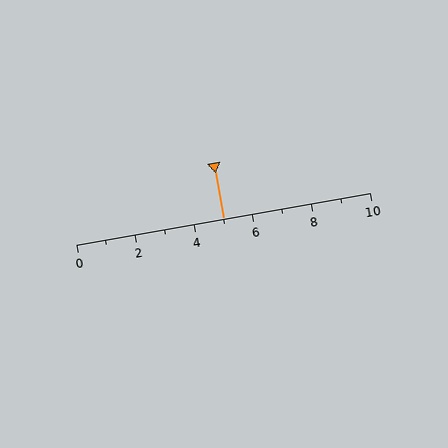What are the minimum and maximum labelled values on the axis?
The axis runs from 0 to 10.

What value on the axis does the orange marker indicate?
The marker indicates approximately 5.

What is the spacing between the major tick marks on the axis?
The major ticks are spaced 2 apart.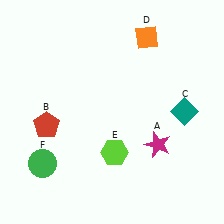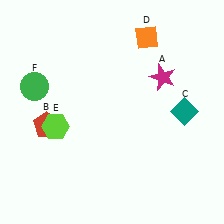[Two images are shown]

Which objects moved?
The objects that moved are: the magenta star (A), the lime hexagon (E), the green circle (F).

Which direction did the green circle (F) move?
The green circle (F) moved up.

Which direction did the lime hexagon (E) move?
The lime hexagon (E) moved left.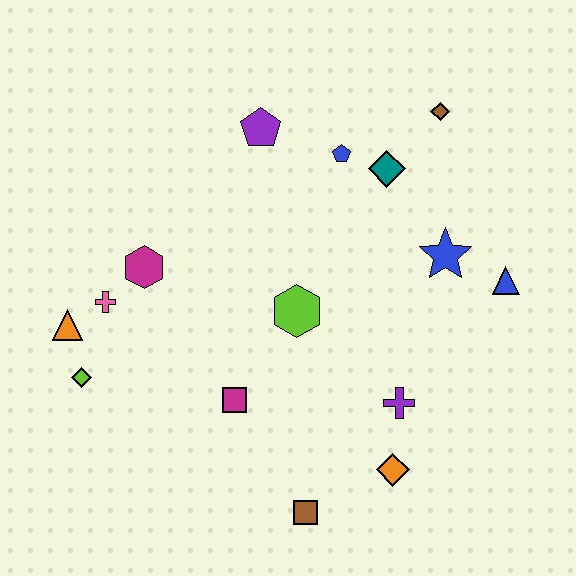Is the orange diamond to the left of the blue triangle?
Yes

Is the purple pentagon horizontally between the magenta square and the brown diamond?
Yes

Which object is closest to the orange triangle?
The pink cross is closest to the orange triangle.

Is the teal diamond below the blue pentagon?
Yes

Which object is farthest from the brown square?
The brown diamond is farthest from the brown square.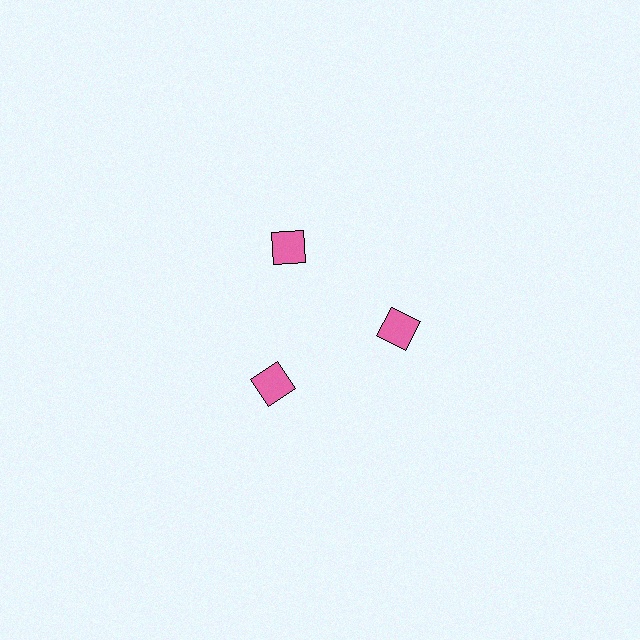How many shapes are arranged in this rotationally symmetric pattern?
There are 3 shapes, arranged in 3 groups of 1.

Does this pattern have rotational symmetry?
Yes, this pattern has 3-fold rotational symmetry. It looks the same after rotating 120 degrees around the center.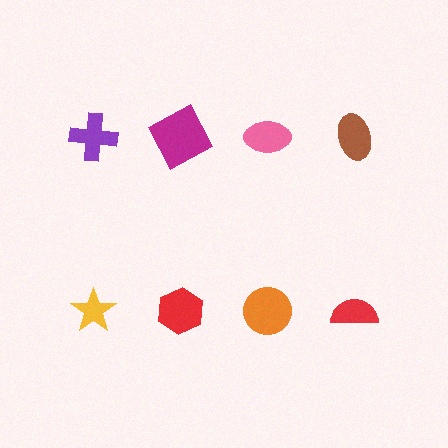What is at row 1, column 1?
A purple cross.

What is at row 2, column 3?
An orange circle.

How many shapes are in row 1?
4 shapes.